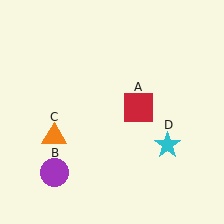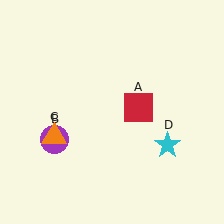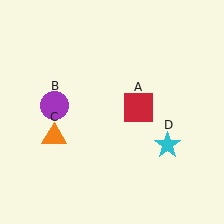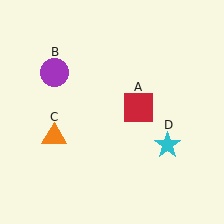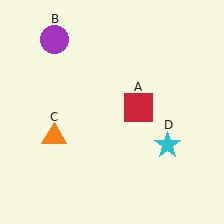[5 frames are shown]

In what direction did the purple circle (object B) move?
The purple circle (object B) moved up.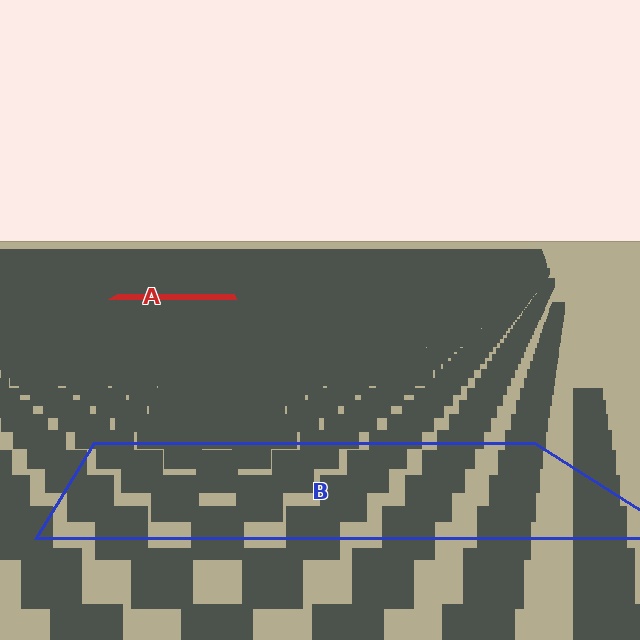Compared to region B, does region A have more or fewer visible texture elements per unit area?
Region A has more texture elements per unit area — they are packed more densely because it is farther away.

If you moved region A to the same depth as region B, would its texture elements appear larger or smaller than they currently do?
They would appear larger. At a closer depth, the same texture elements are projected at a bigger on-screen size.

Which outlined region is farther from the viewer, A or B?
Region A is farther from the viewer — the texture elements inside it appear smaller and more densely packed.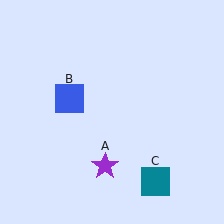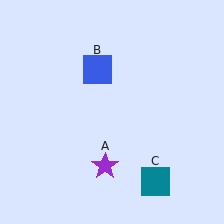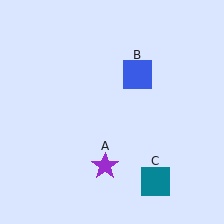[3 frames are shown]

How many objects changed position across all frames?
1 object changed position: blue square (object B).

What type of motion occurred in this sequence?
The blue square (object B) rotated clockwise around the center of the scene.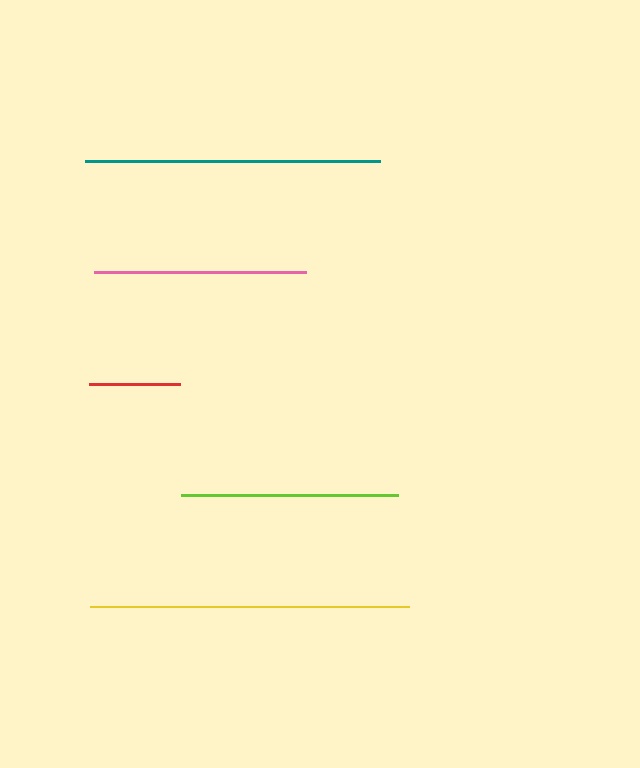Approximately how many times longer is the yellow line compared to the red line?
The yellow line is approximately 3.5 times the length of the red line.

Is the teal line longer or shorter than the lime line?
The teal line is longer than the lime line.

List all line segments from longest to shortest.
From longest to shortest: yellow, teal, lime, pink, red.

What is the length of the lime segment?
The lime segment is approximately 217 pixels long.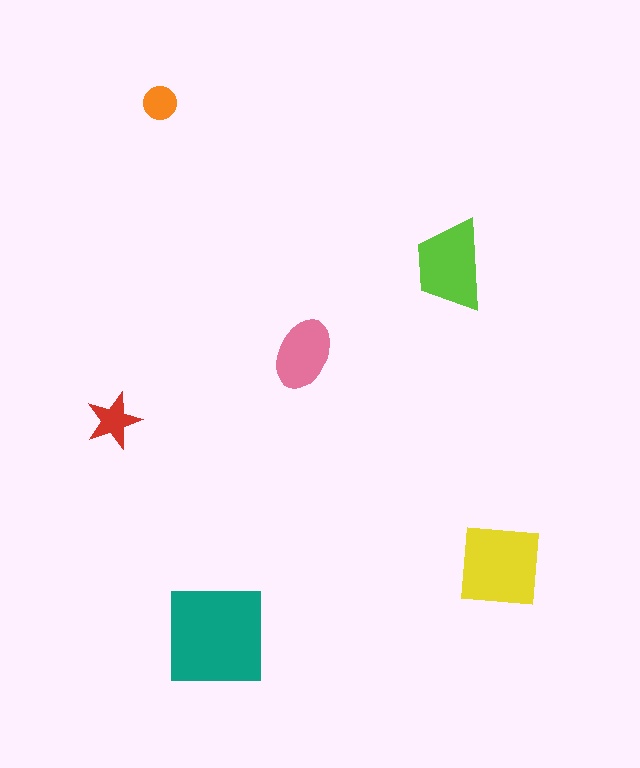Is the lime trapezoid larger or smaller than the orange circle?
Larger.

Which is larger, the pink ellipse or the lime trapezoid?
The lime trapezoid.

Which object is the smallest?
The orange circle.